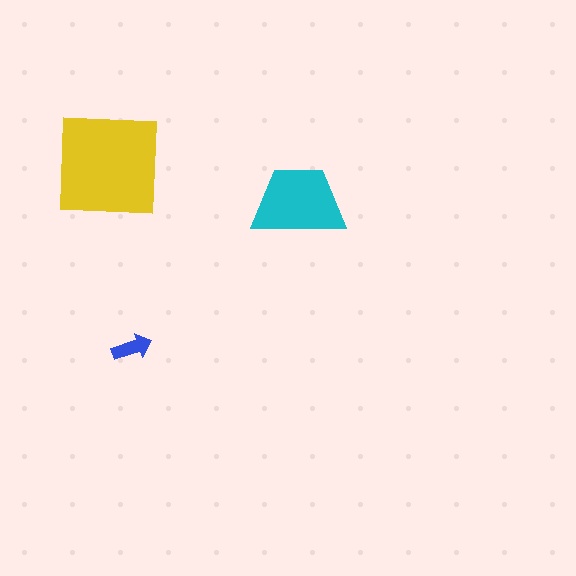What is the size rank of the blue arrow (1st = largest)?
3rd.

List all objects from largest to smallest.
The yellow square, the cyan trapezoid, the blue arrow.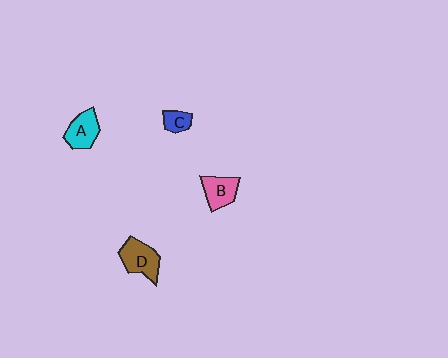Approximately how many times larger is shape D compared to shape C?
Approximately 2.2 times.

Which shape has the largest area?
Shape D (brown).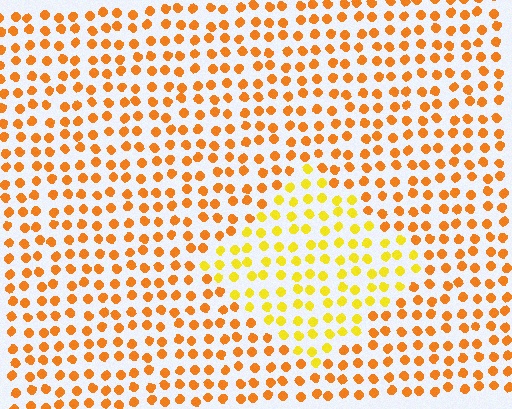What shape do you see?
I see a diamond.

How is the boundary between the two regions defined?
The boundary is defined purely by a slight shift in hue (about 29 degrees). Spacing, size, and orientation are identical on both sides.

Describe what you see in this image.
The image is filled with small orange elements in a uniform arrangement. A diamond-shaped region is visible where the elements are tinted to a slightly different hue, forming a subtle color boundary.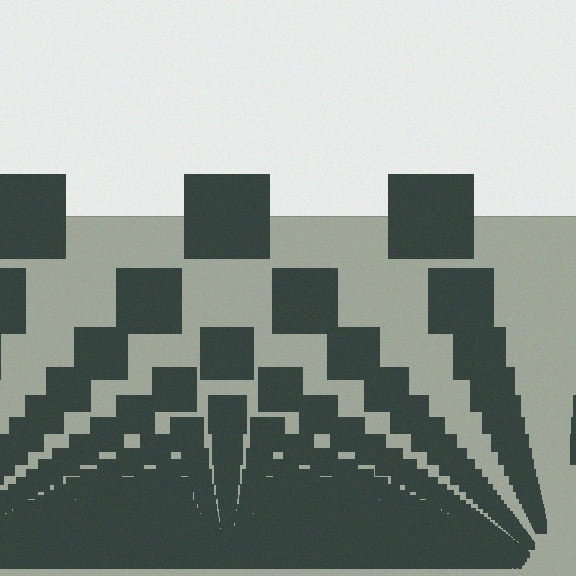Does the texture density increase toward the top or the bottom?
Density increases toward the bottom.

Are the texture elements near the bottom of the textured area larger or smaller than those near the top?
Smaller. The gradient is inverted — elements near the bottom are smaller and denser.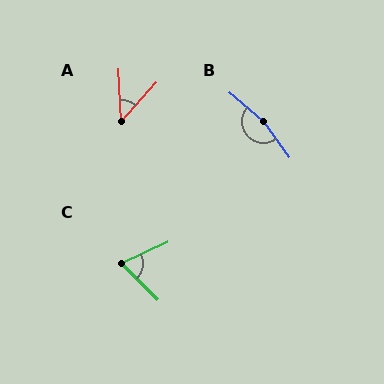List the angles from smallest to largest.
A (46°), C (70°), B (167°).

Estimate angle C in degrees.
Approximately 70 degrees.